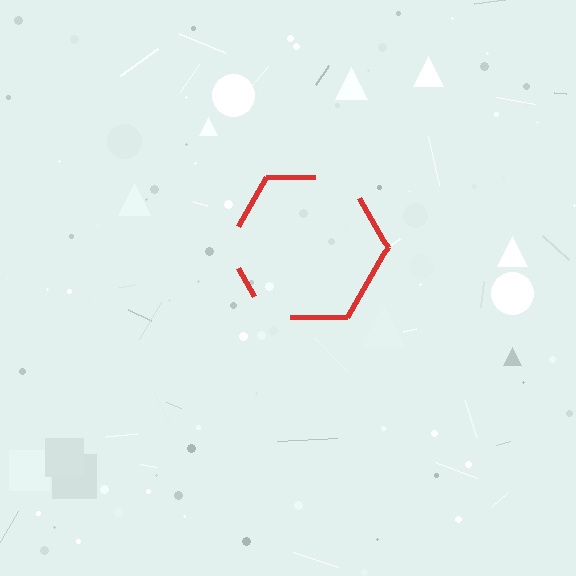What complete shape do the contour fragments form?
The contour fragments form a hexagon.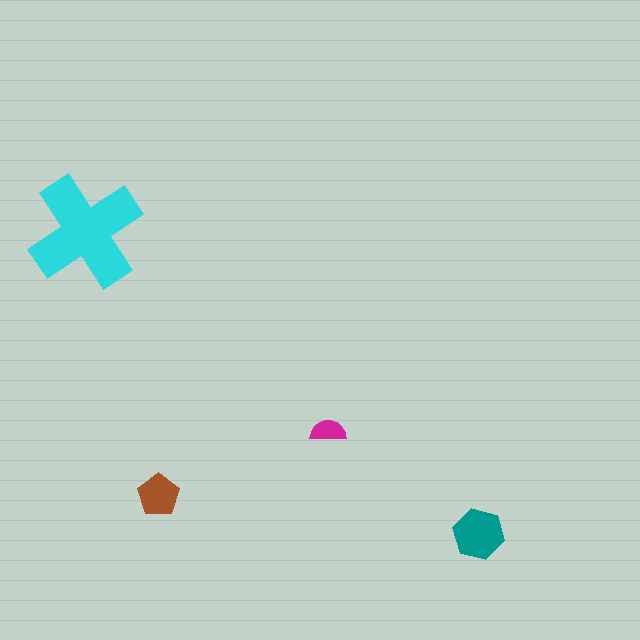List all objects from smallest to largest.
The magenta semicircle, the brown pentagon, the teal hexagon, the cyan cross.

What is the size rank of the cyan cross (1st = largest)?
1st.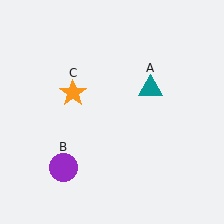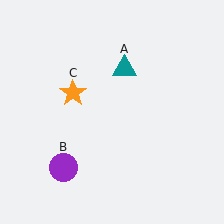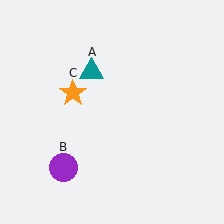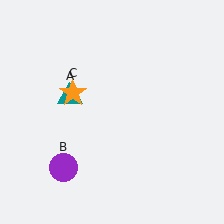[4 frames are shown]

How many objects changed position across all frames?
1 object changed position: teal triangle (object A).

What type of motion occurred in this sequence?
The teal triangle (object A) rotated counterclockwise around the center of the scene.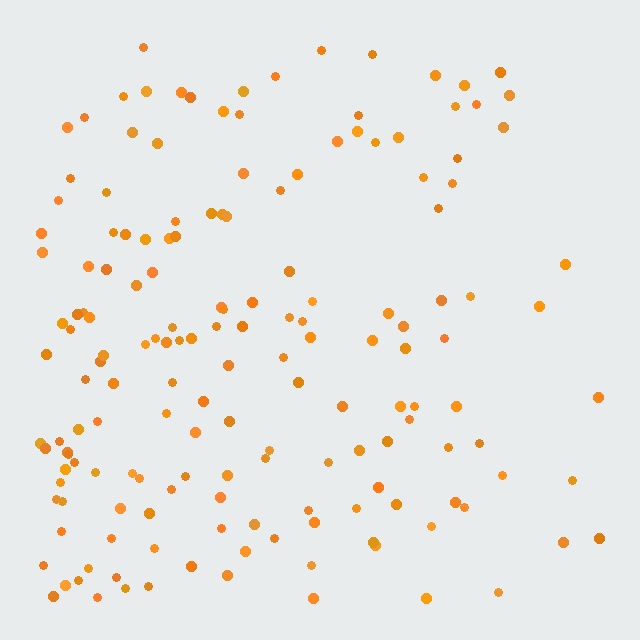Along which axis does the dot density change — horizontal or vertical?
Horizontal.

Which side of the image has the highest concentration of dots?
The left.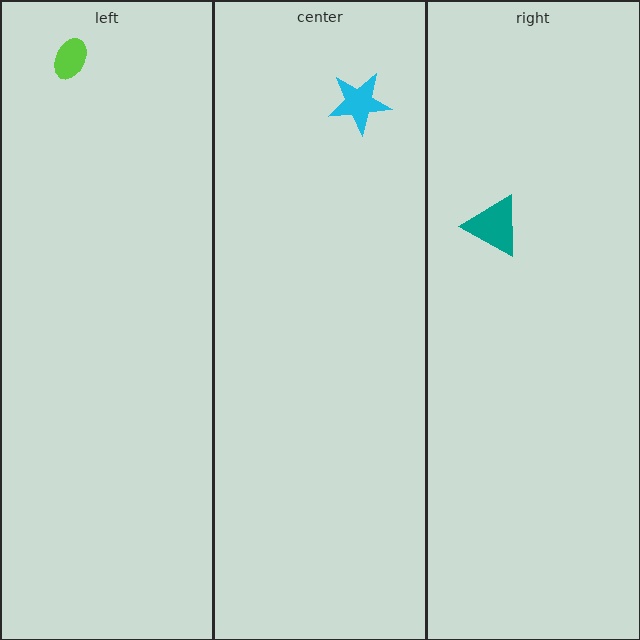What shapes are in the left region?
The lime ellipse.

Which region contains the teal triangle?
The right region.